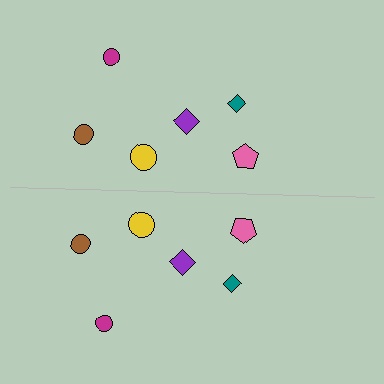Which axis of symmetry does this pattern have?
The pattern has a horizontal axis of symmetry running through the center of the image.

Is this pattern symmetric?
Yes, this pattern has bilateral (reflection) symmetry.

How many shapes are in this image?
There are 12 shapes in this image.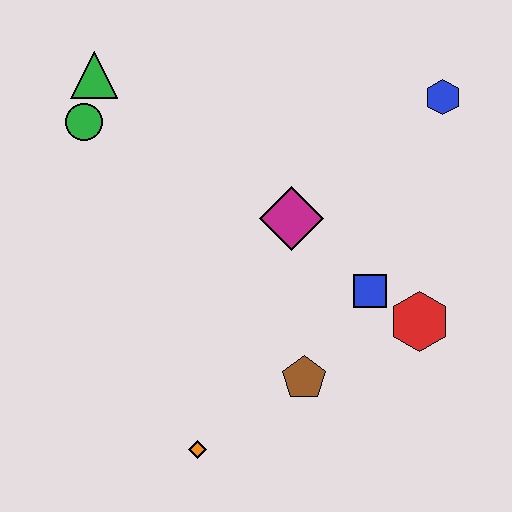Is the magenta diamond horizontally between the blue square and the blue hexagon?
No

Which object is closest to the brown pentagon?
The blue square is closest to the brown pentagon.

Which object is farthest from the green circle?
The red hexagon is farthest from the green circle.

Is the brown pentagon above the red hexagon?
No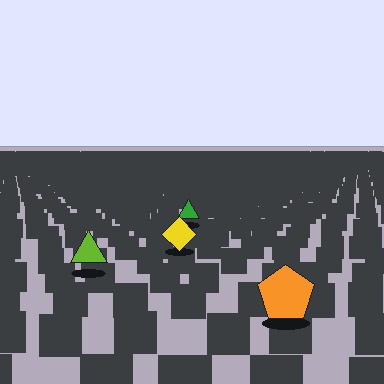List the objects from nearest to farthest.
From nearest to farthest: the orange pentagon, the lime triangle, the yellow diamond, the green triangle.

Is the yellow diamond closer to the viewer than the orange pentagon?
No. The orange pentagon is closer — you can tell from the texture gradient: the ground texture is coarser near it.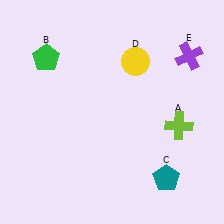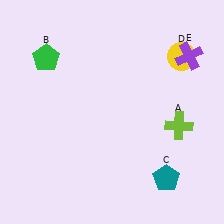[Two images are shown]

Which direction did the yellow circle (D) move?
The yellow circle (D) moved right.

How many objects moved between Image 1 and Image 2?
1 object moved between the two images.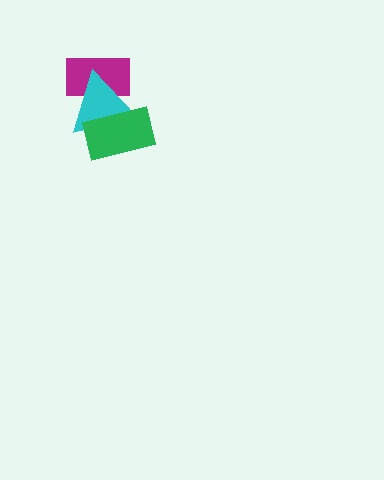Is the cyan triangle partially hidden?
Yes, it is partially covered by another shape.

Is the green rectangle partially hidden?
No, no other shape covers it.